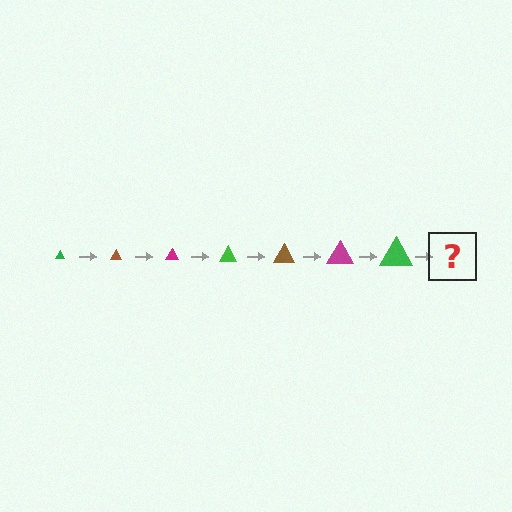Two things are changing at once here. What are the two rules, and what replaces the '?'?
The two rules are that the triangle grows larger each step and the color cycles through green, brown, and magenta. The '?' should be a brown triangle, larger than the previous one.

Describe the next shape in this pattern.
It should be a brown triangle, larger than the previous one.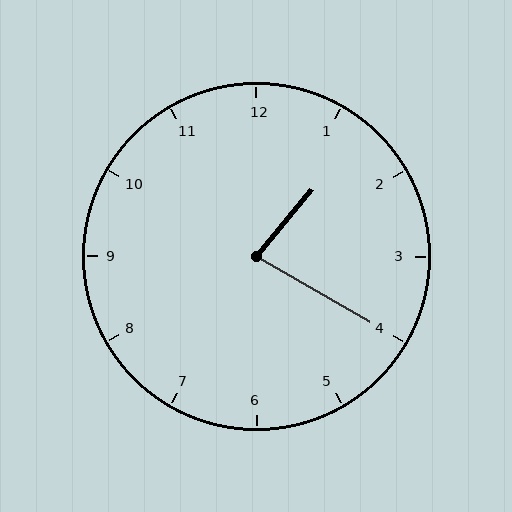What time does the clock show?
1:20.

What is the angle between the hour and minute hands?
Approximately 80 degrees.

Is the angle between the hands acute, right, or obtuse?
It is acute.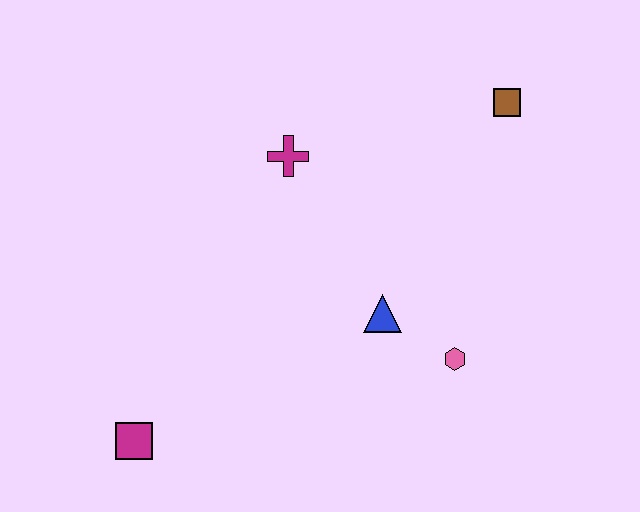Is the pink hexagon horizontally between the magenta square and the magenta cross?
No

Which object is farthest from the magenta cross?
The magenta square is farthest from the magenta cross.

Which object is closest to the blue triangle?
The pink hexagon is closest to the blue triangle.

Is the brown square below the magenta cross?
No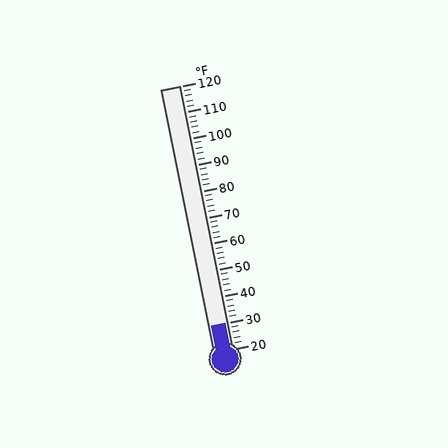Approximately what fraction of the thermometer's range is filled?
The thermometer is filled to approximately 10% of its range.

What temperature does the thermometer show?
The thermometer shows approximately 30°F.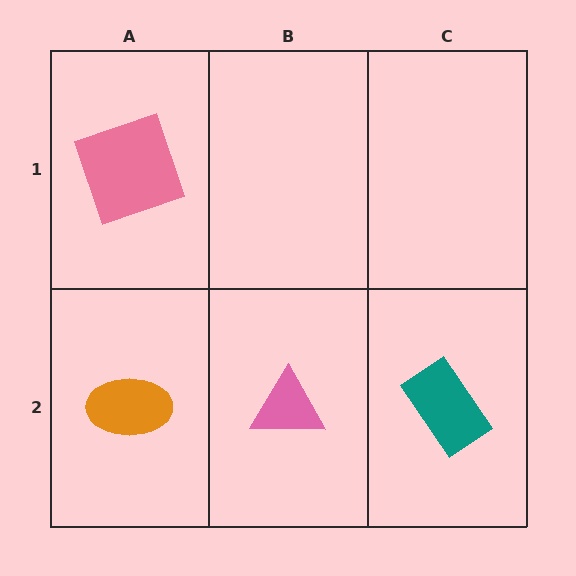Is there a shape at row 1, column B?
No, that cell is empty.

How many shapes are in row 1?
1 shape.